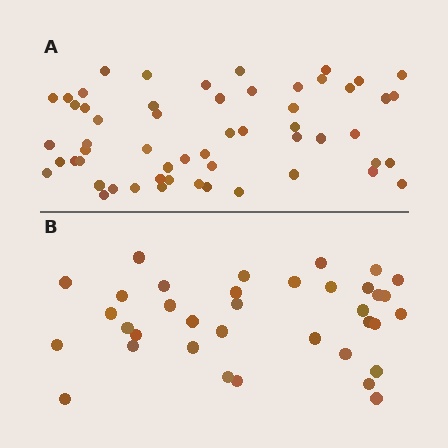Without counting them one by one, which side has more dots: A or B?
Region A (the top region) has more dots.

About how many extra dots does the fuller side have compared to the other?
Region A has approximately 20 more dots than region B.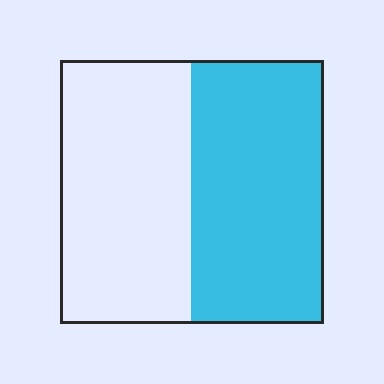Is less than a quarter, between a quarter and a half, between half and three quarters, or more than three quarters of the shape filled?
Between half and three quarters.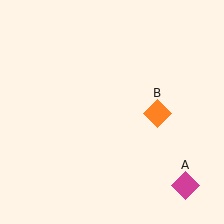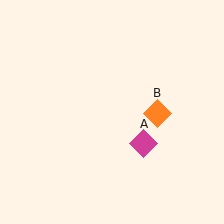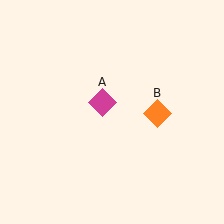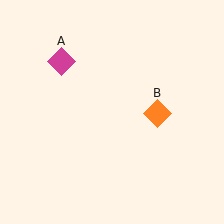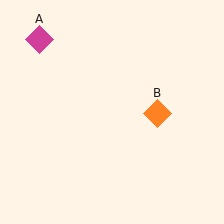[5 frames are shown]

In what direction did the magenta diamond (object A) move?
The magenta diamond (object A) moved up and to the left.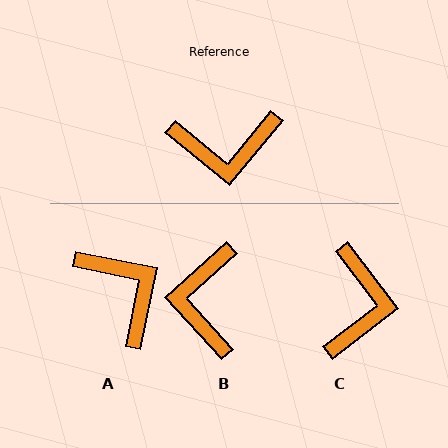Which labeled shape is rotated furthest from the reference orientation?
A, about 118 degrees away.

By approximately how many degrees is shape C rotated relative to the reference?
Approximately 77 degrees counter-clockwise.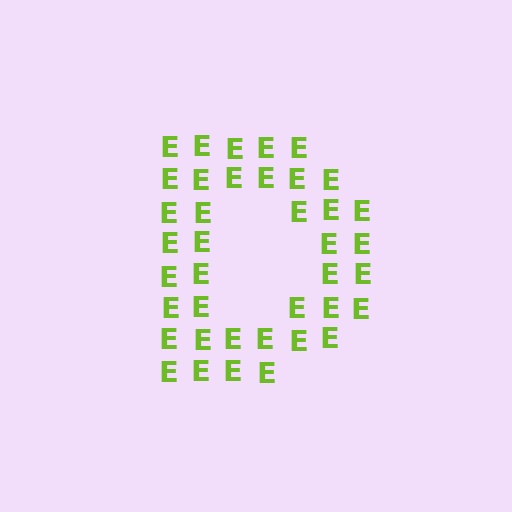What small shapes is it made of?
It is made of small letter E's.